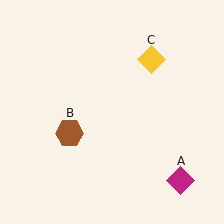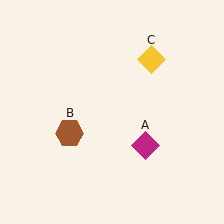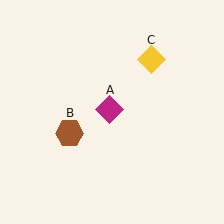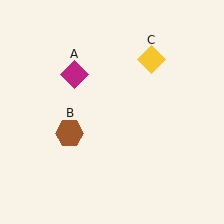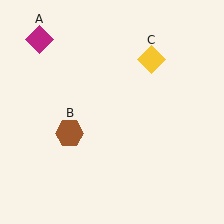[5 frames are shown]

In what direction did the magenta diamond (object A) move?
The magenta diamond (object A) moved up and to the left.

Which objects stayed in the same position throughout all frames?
Brown hexagon (object B) and yellow diamond (object C) remained stationary.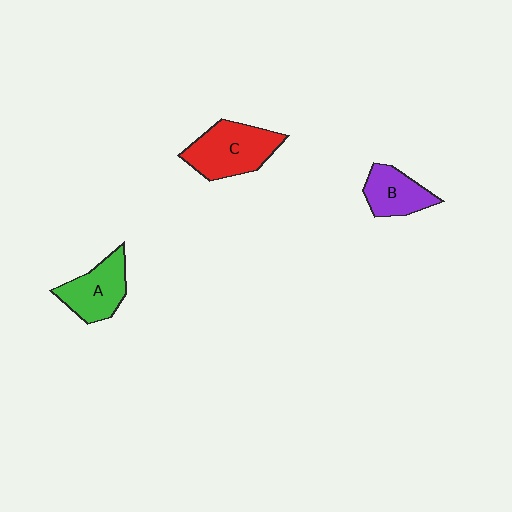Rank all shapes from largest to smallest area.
From largest to smallest: C (red), A (green), B (purple).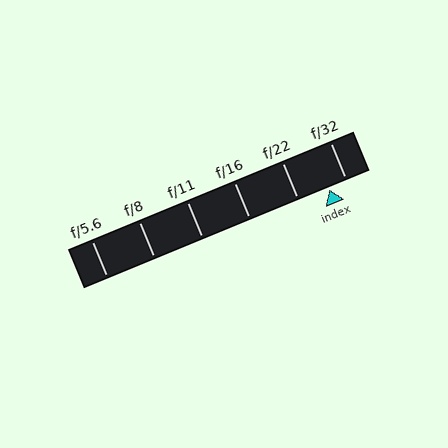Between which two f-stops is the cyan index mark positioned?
The index mark is between f/22 and f/32.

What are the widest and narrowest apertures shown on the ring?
The widest aperture shown is f/5.6 and the narrowest is f/32.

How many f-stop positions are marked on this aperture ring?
There are 6 f-stop positions marked.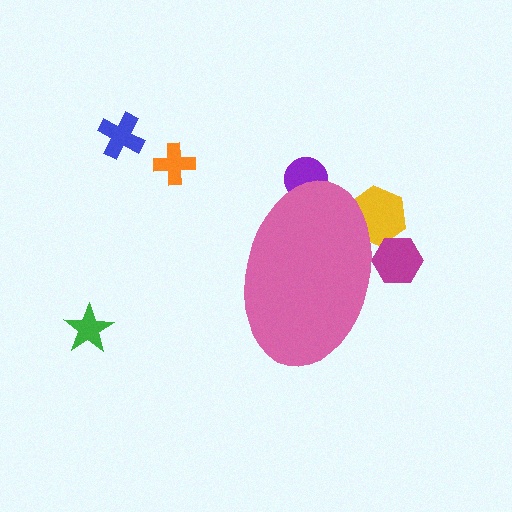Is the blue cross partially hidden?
No, the blue cross is fully visible.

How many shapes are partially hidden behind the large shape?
3 shapes are partially hidden.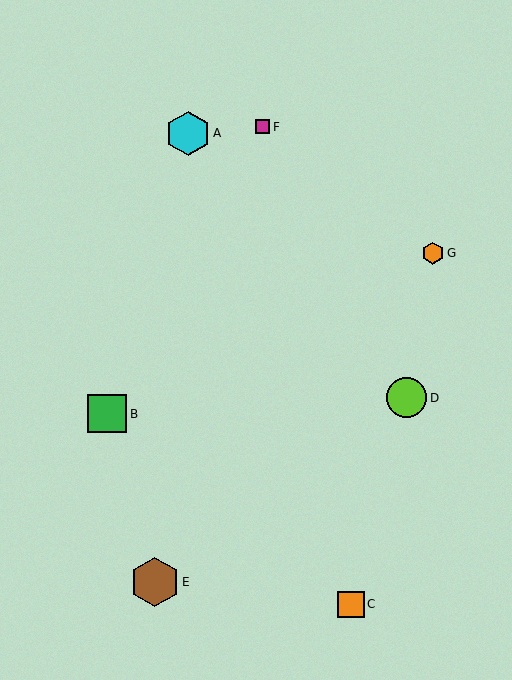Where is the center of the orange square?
The center of the orange square is at (351, 604).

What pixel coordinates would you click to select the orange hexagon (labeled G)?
Click at (433, 253) to select the orange hexagon G.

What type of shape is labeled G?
Shape G is an orange hexagon.